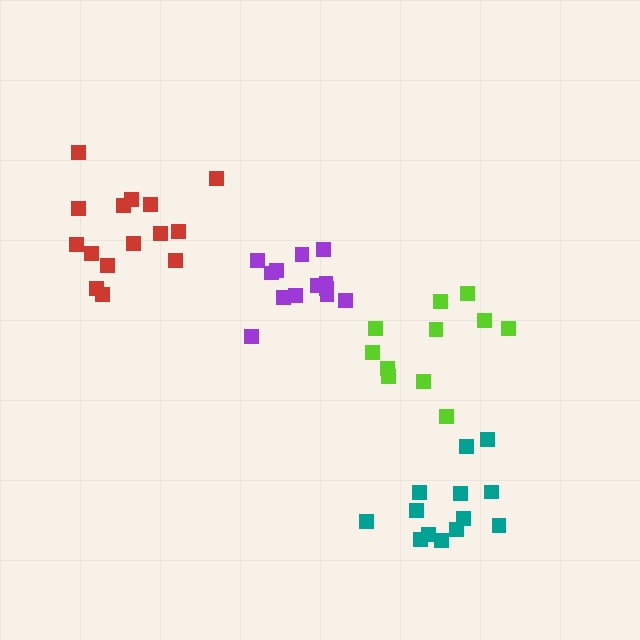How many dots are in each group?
Group 1: 13 dots, Group 2: 13 dots, Group 3: 15 dots, Group 4: 11 dots (52 total).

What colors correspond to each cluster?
The clusters are colored: purple, teal, red, lime.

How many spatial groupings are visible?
There are 4 spatial groupings.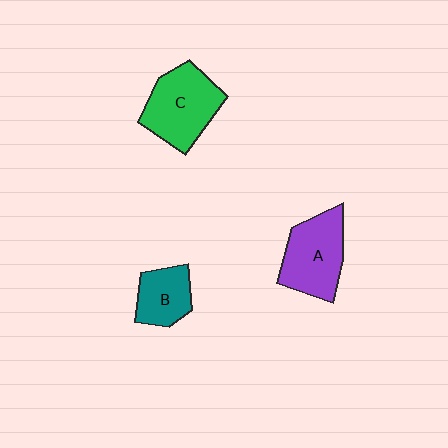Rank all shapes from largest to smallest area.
From largest to smallest: C (green), A (purple), B (teal).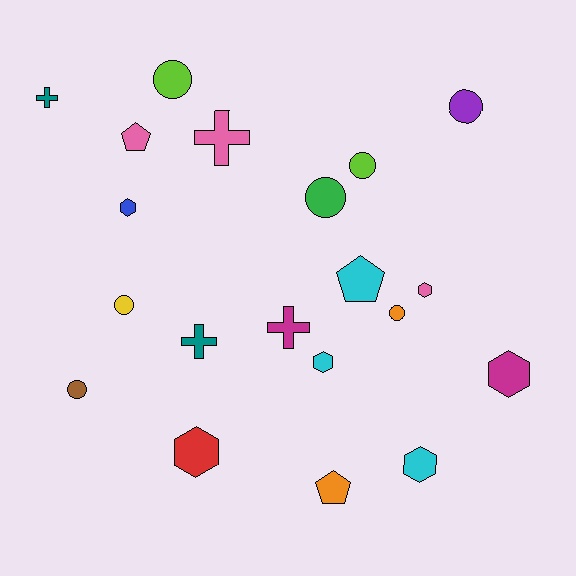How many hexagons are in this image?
There are 6 hexagons.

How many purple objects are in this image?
There is 1 purple object.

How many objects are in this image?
There are 20 objects.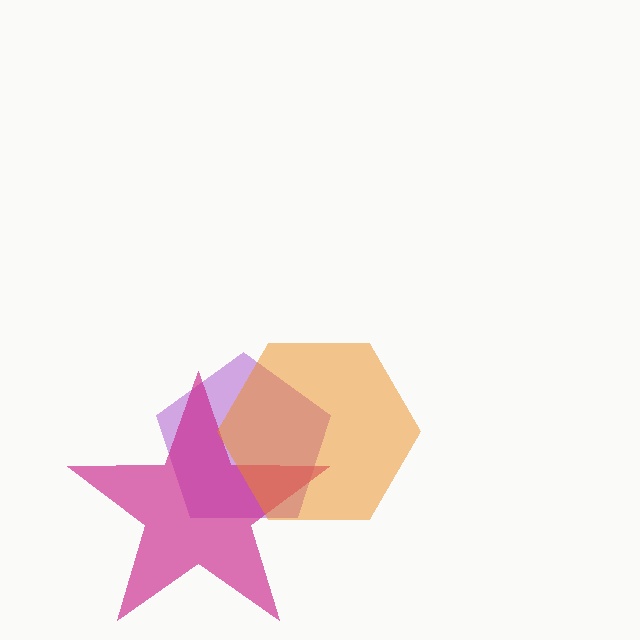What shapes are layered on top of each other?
The layered shapes are: a purple pentagon, a magenta star, an orange hexagon.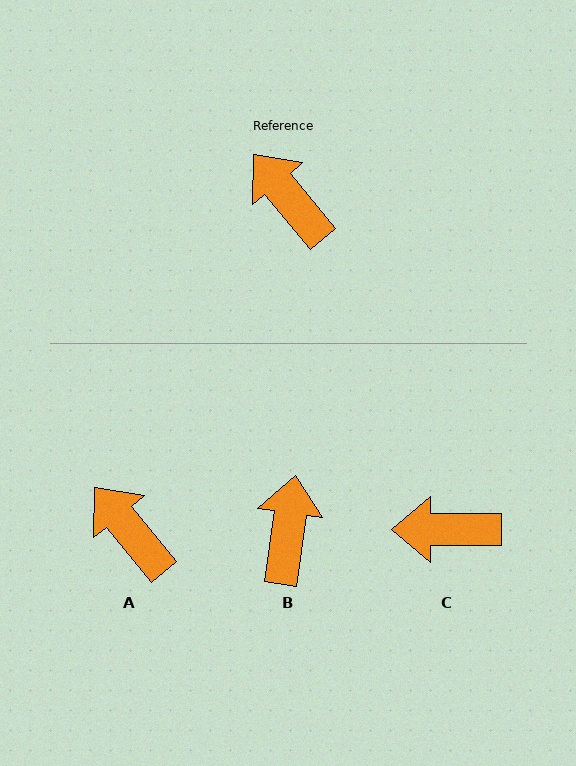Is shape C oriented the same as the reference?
No, it is off by about 50 degrees.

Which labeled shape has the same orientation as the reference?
A.